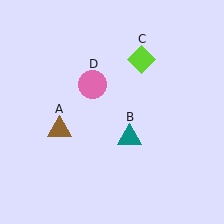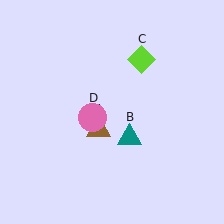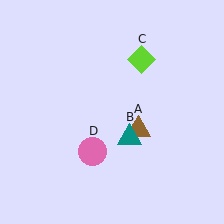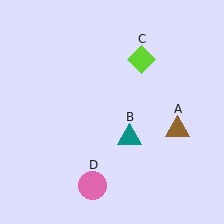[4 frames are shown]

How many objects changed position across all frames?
2 objects changed position: brown triangle (object A), pink circle (object D).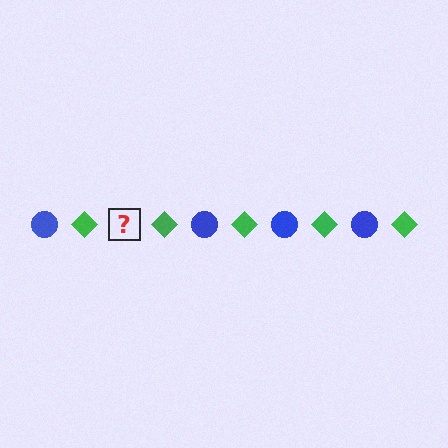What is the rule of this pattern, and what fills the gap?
The rule is that the pattern alternates between blue circle and green diamond. The gap should be filled with a blue circle.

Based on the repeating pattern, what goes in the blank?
The blank should be a blue circle.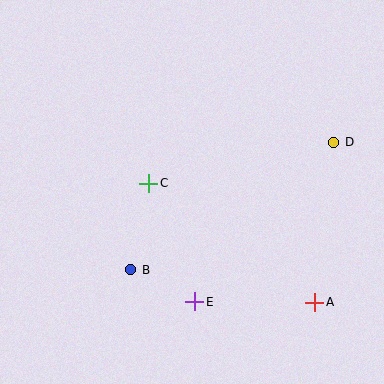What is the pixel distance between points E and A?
The distance between E and A is 120 pixels.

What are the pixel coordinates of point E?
Point E is at (195, 302).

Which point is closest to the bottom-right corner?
Point A is closest to the bottom-right corner.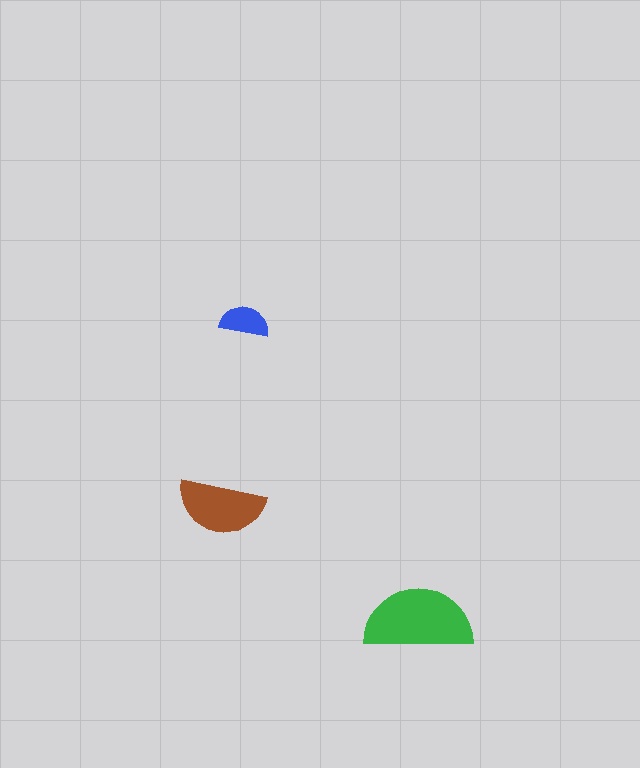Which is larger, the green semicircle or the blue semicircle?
The green one.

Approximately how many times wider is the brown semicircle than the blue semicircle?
About 2 times wider.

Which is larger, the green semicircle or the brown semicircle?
The green one.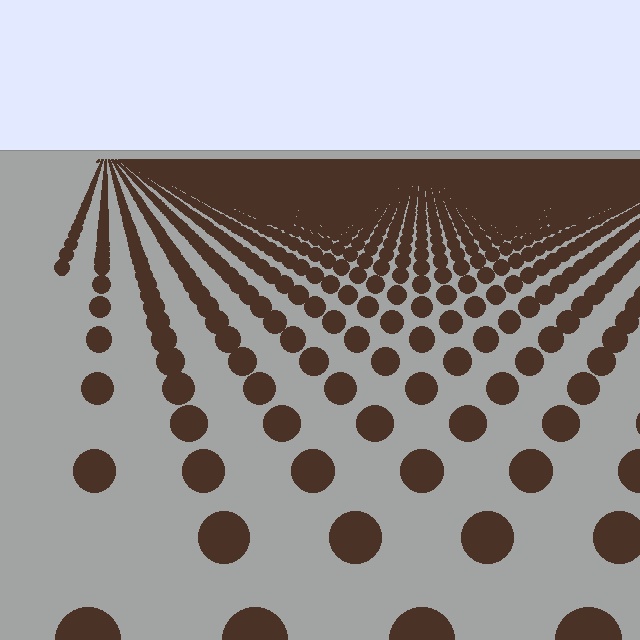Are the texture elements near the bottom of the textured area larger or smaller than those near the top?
Larger. Near the bottom, elements are closer to the viewer and appear at a bigger on-screen size.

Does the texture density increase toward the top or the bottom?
Density increases toward the top.